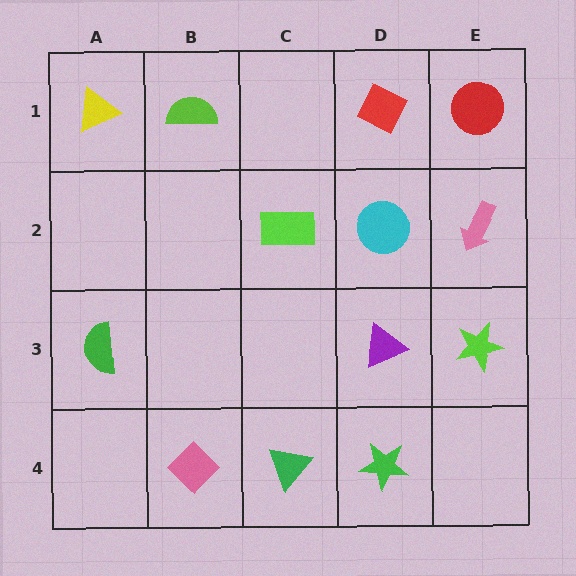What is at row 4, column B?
A pink diamond.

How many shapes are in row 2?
3 shapes.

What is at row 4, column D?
A green star.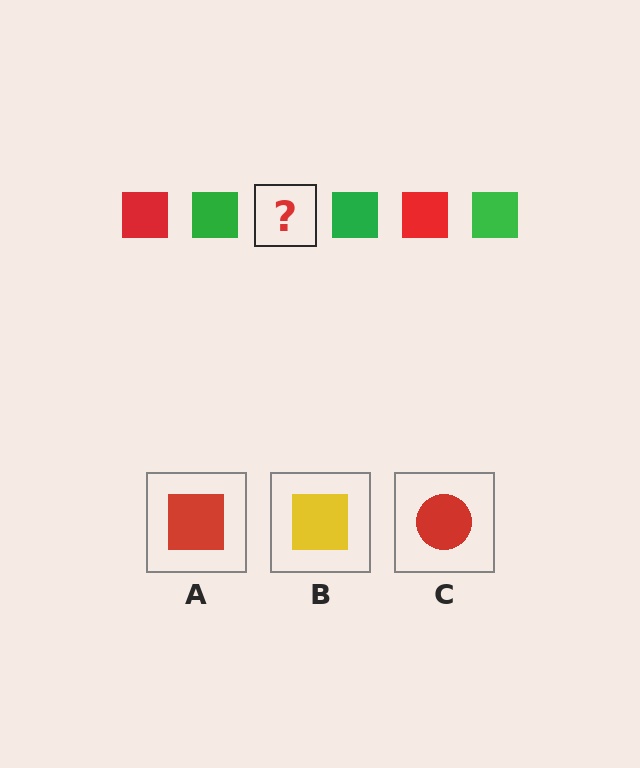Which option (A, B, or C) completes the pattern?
A.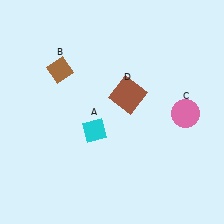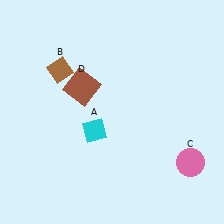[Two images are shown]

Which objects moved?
The objects that moved are: the pink circle (C), the brown square (D).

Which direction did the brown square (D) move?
The brown square (D) moved left.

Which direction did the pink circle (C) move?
The pink circle (C) moved down.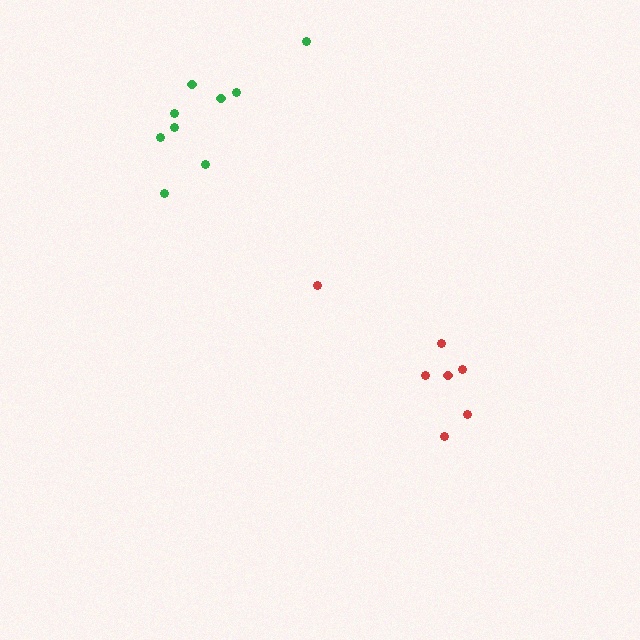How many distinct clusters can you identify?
There are 2 distinct clusters.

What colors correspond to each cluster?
The clusters are colored: red, green.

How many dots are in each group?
Group 1: 7 dots, Group 2: 9 dots (16 total).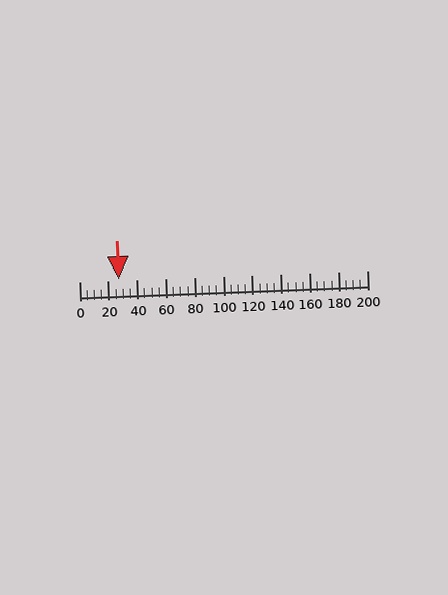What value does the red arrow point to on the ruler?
The red arrow points to approximately 28.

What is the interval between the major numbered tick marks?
The major tick marks are spaced 20 units apart.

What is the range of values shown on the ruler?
The ruler shows values from 0 to 200.